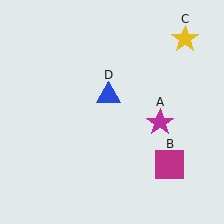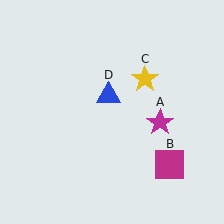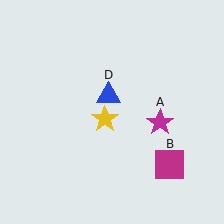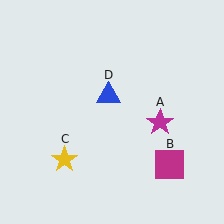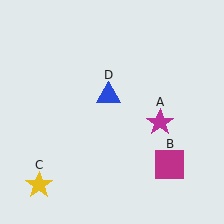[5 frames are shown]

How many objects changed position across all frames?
1 object changed position: yellow star (object C).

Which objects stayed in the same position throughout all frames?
Magenta star (object A) and magenta square (object B) and blue triangle (object D) remained stationary.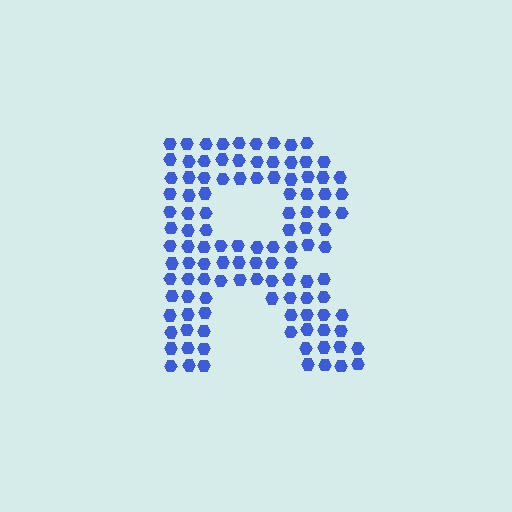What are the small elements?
The small elements are hexagons.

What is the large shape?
The large shape is the letter R.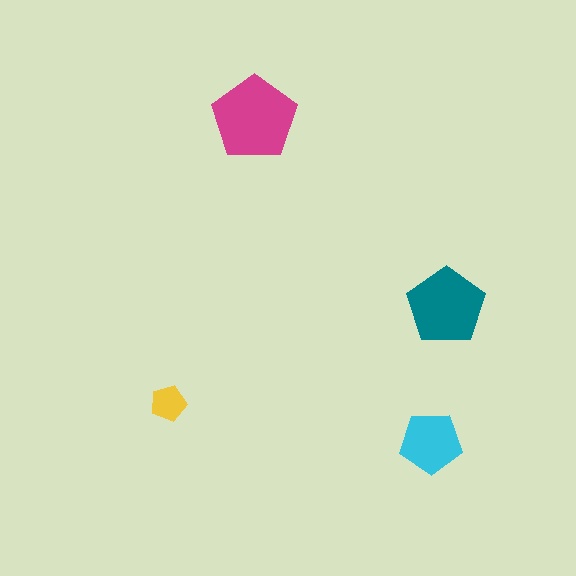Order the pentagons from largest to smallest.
the magenta one, the teal one, the cyan one, the yellow one.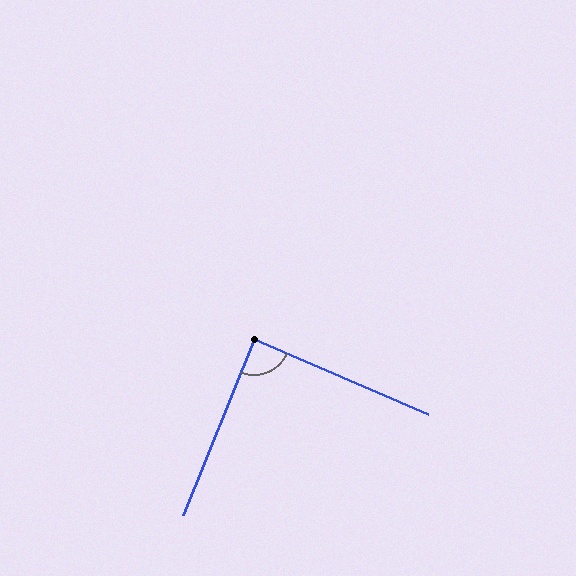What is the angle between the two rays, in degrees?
Approximately 88 degrees.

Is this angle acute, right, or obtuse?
It is approximately a right angle.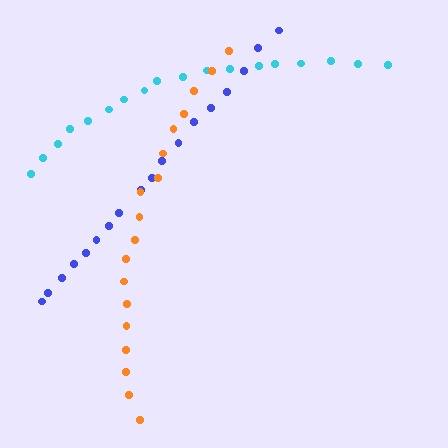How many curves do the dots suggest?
There are 3 distinct paths.